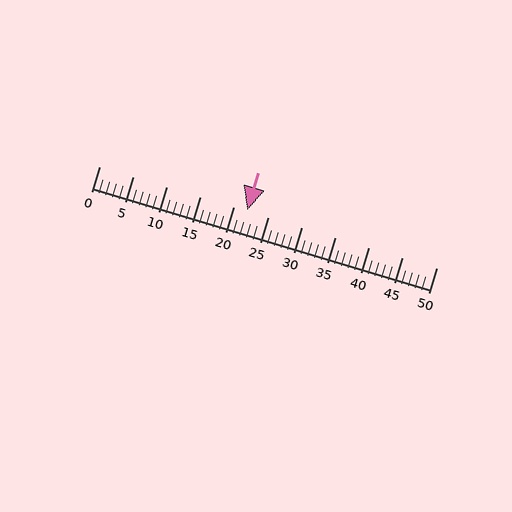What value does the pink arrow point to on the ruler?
The pink arrow points to approximately 22.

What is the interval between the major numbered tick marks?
The major tick marks are spaced 5 units apart.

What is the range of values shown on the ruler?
The ruler shows values from 0 to 50.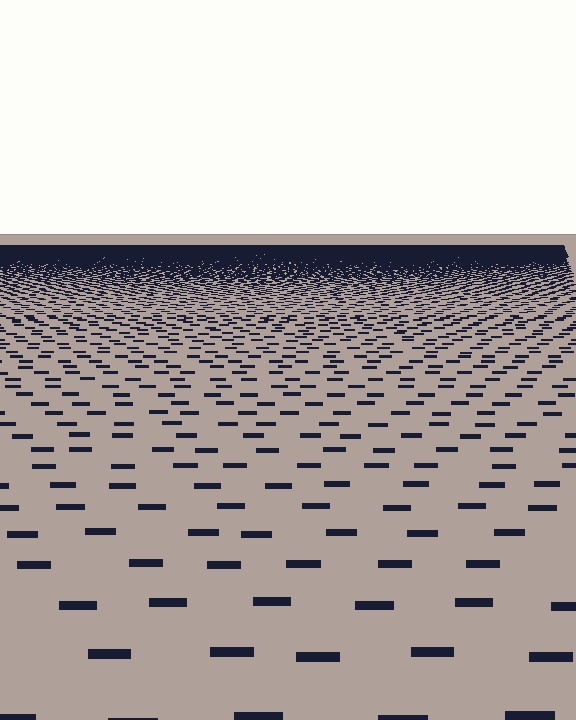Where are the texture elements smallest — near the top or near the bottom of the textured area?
Near the top.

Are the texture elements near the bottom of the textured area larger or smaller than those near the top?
Larger. Near the bottom, elements are closer to the viewer and appear at a bigger on-screen size.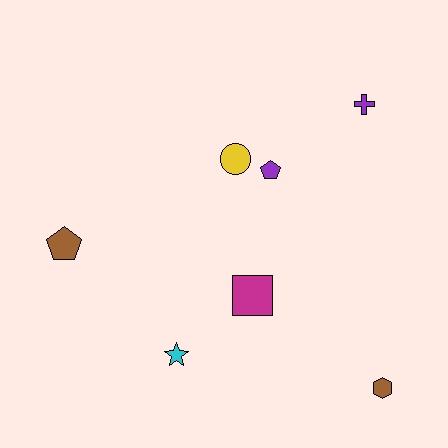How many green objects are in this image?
There are no green objects.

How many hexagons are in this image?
There is 1 hexagon.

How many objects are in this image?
There are 7 objects.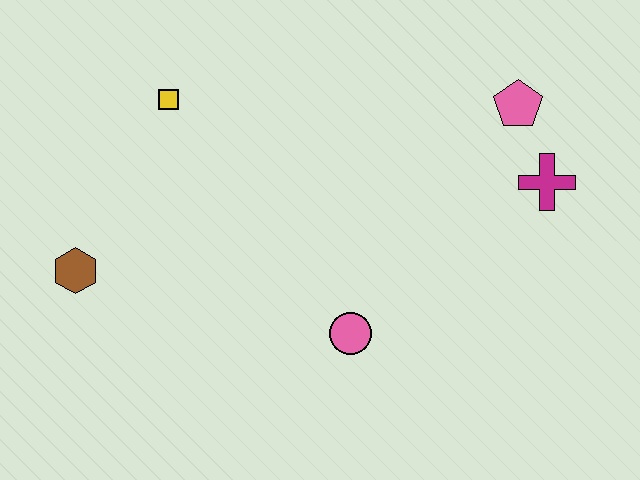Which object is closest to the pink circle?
The magenta cross is closest to the pink circle.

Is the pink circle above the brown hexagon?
No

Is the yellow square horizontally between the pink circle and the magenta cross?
No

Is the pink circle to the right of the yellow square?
Yes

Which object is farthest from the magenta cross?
The brown hexagon is farthest from the magenta cross.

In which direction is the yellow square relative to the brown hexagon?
The yellow square is above the brown hexagon.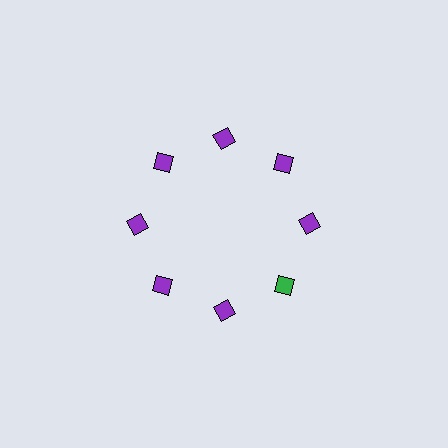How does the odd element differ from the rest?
It has a different color: green instead of purple.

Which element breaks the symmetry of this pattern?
The green diamond at roughly the 4 o'clock position breaks the symmetry. All other shapes are purple diamonds.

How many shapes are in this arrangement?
There are 8 shapes arranged in a ring pattern.